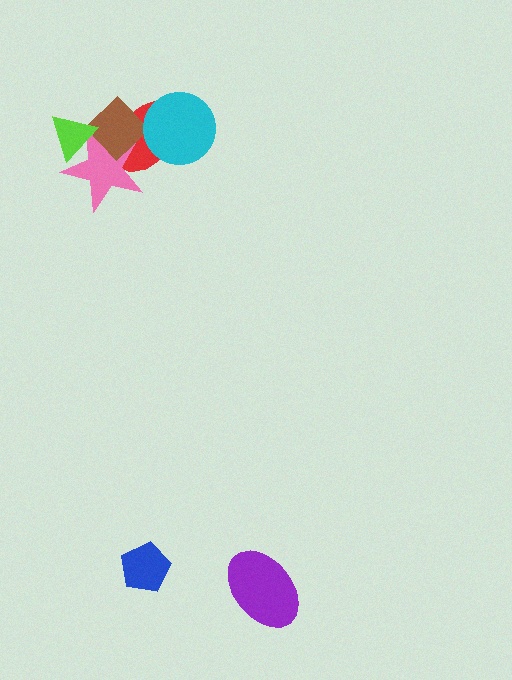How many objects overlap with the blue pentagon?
0 objects overlap with the blue pentagon.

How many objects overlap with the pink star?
3 objects overlap with the pink star.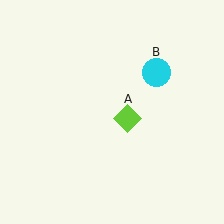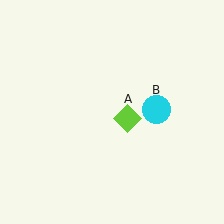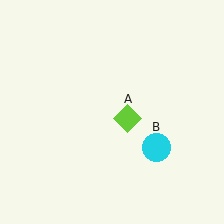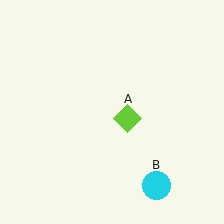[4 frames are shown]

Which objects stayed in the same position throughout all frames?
Lime diamond (object A) remained stationary.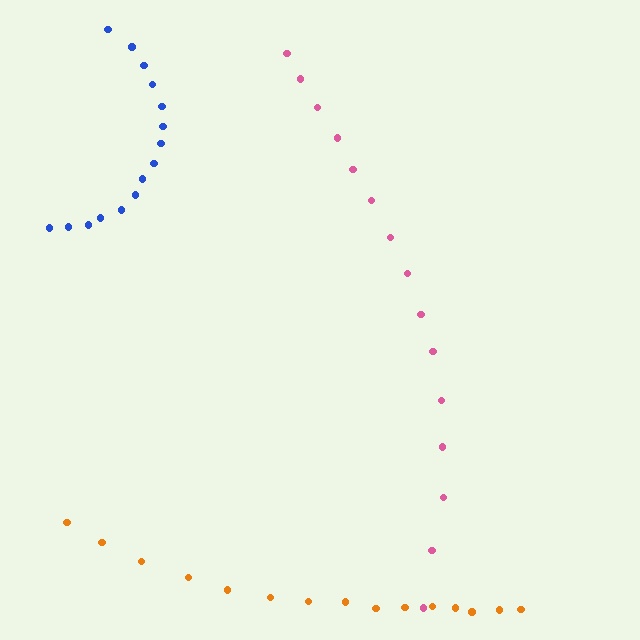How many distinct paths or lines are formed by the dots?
There are 3 distinct paths.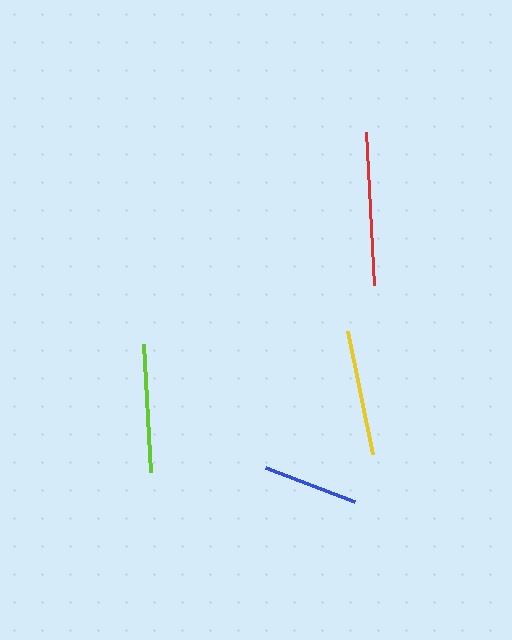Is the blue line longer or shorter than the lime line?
The lime line is longer than the blue line.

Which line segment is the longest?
The red line is the longest at approximately 154 pixels.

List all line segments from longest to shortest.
From longest to shortest: red, lime, yellow, blue.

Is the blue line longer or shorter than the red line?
The red line is longer than the blue line.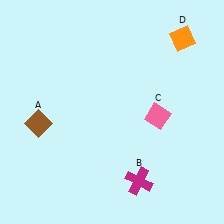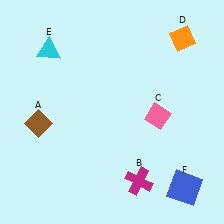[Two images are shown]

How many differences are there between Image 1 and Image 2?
There are 2 differences between the two images.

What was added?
A cyan triangle (E), a blue square (F) were added in Image 2.